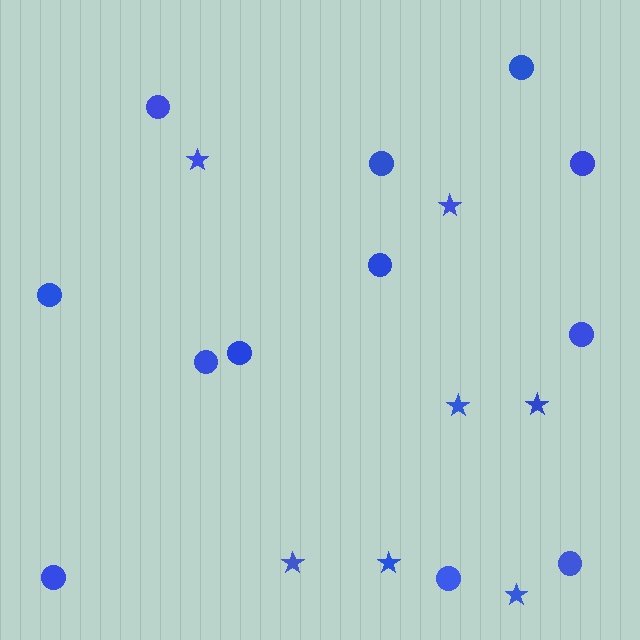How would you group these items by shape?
There are 2 groups: one group of circles (12) and one group of stars (7).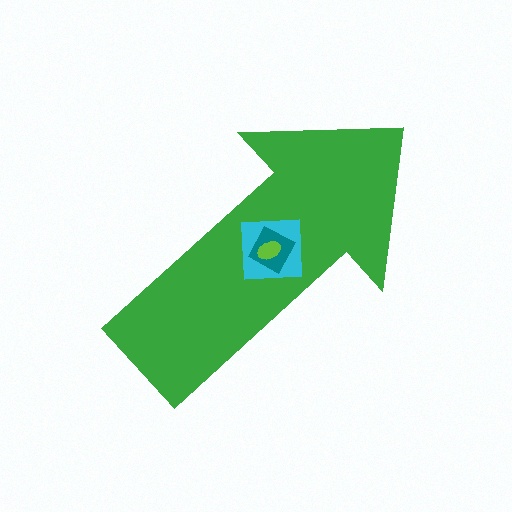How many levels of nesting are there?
4.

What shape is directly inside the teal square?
The lime ellipse.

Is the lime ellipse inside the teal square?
Yes.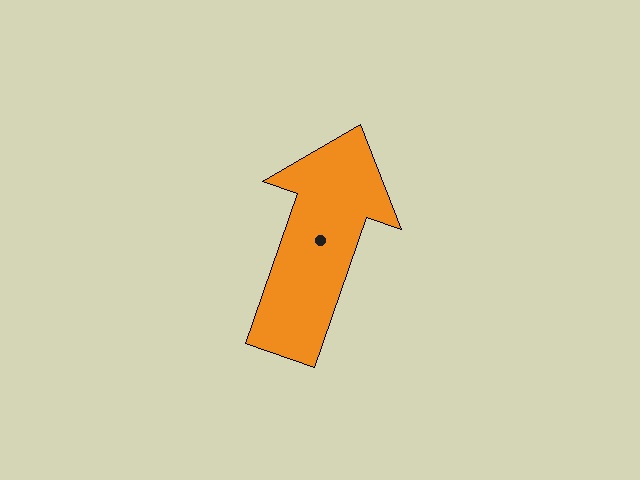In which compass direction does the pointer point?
North.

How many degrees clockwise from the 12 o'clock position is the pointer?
Approximately 19 degrees.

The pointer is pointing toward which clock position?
Roughly 1 o'clock.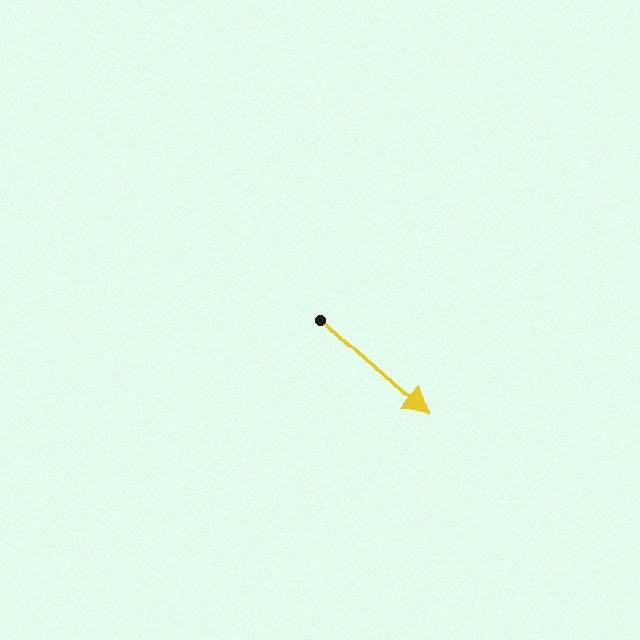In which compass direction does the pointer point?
Southeast.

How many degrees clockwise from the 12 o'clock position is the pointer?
Approximately 132 degrees.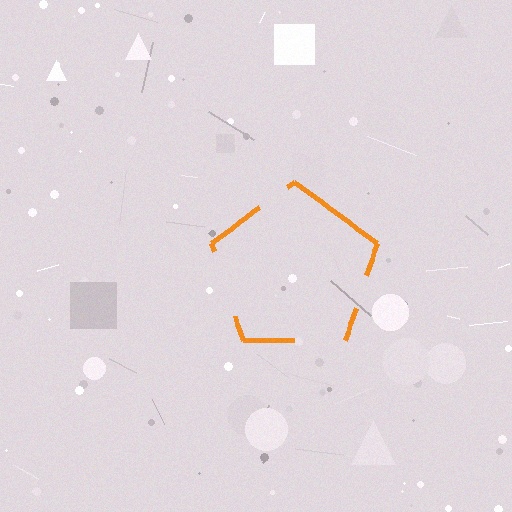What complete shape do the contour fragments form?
The contour fragments form a pentagon.